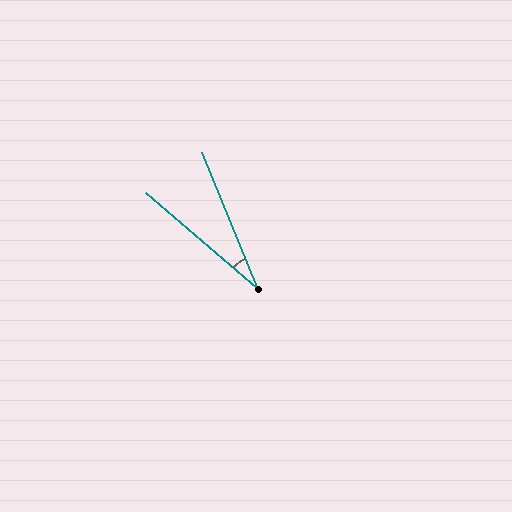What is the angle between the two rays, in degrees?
Approximately 27 degrees.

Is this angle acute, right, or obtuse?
It is acute.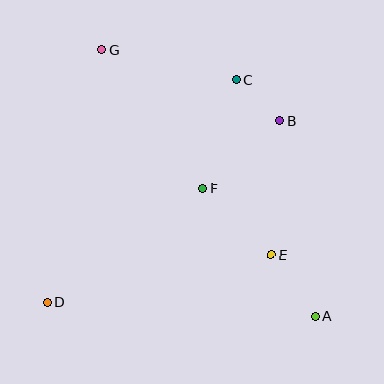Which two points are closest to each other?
Points B and C are closest to each other.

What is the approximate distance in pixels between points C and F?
The distance between C and F is approximately 113 pixels.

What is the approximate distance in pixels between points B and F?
The distance between B and F is approximately 102 pixels.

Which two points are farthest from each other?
Points A and G are farthest from each other.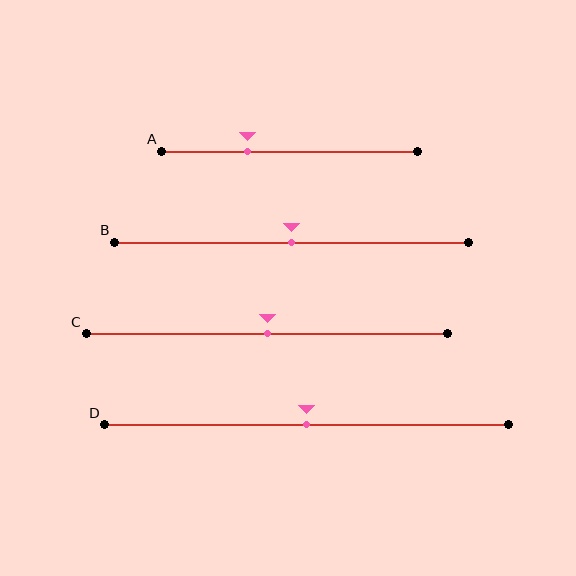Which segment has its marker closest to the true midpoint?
Segment B has its marker closest to the true midpoint.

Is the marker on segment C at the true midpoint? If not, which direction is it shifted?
Yes, the marker on segment C is at the true midpoint.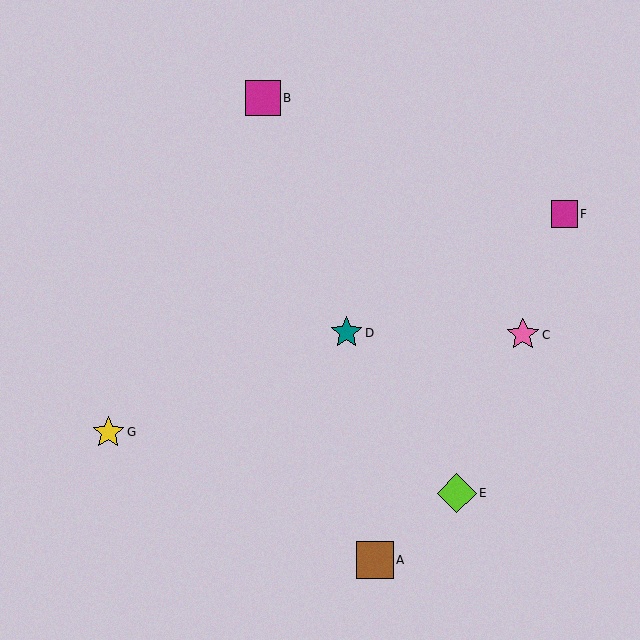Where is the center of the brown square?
The center of the brown square is at (375, 560).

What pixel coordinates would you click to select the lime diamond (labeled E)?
Click at (457, 493) to select the lime diamond E.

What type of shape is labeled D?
Shape D is a teal star.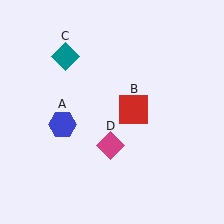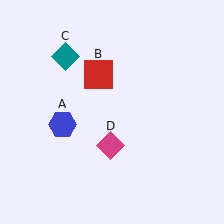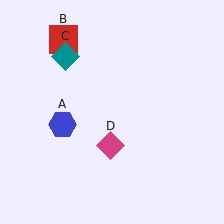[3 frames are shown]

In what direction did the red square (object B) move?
The red square (object B) moved up and to the left.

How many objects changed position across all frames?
1 object changed position: red square (object B).